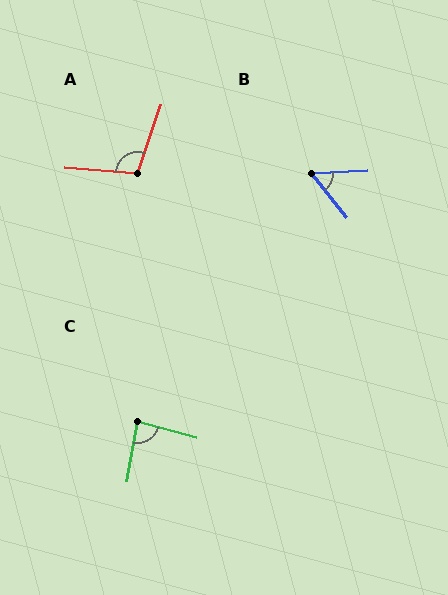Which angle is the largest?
A, at approximately 104 degrees.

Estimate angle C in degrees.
Approximately 85 degrees.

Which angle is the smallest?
B, at approximately 54 degrees.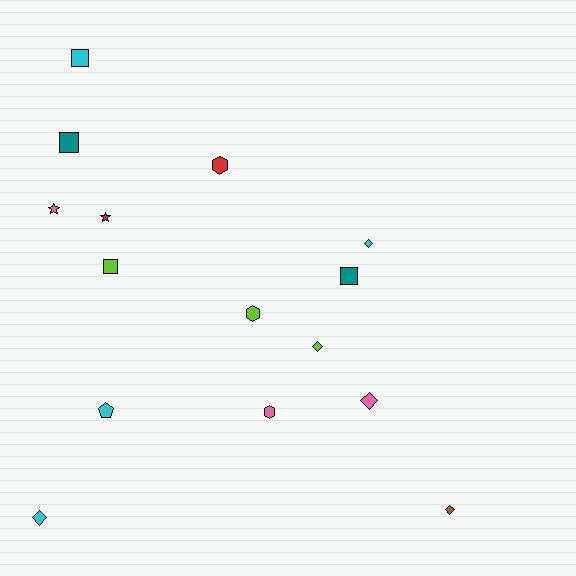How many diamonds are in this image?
There are 5 diamonds.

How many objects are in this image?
There are 15 objects.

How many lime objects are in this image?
There are 3 lime objects.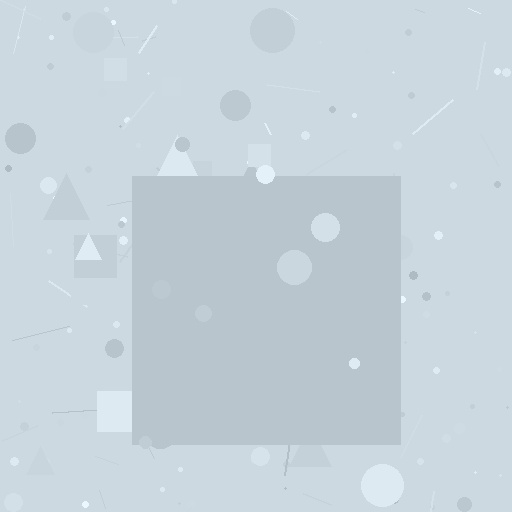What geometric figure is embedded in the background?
A square is embedded in the background.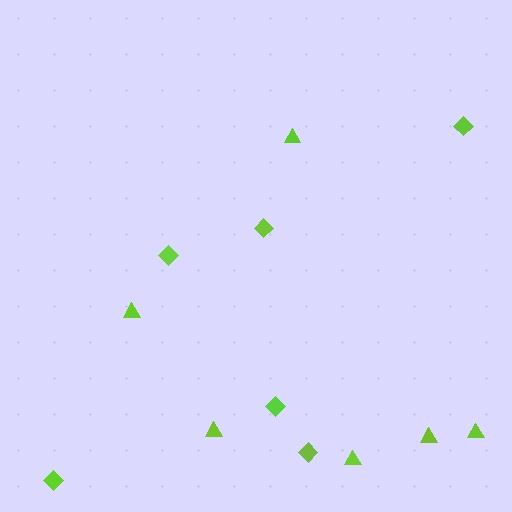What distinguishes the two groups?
There are 2 groups: one group of diamonds (6) and one group of triangles (6).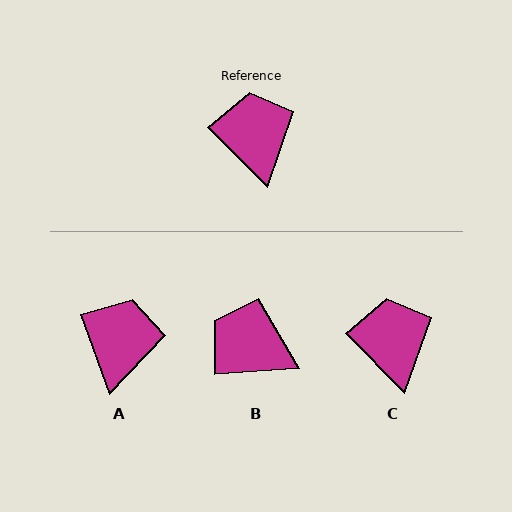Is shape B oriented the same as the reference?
No, it is off by about 50 degrees.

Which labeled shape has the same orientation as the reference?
C.